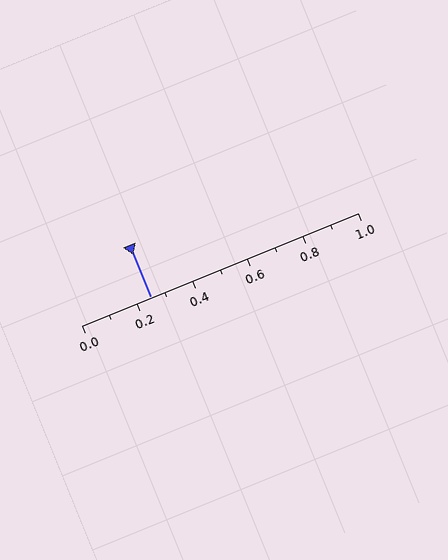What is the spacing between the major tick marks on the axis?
The major ticks are spaced 0.2 apart.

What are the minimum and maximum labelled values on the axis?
The axis runs from 0.0 to 1.0.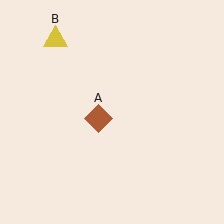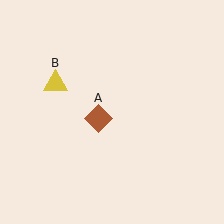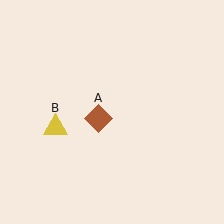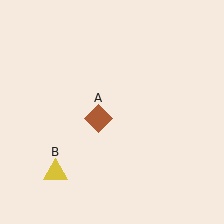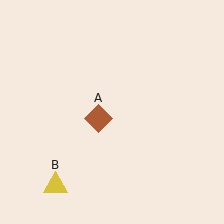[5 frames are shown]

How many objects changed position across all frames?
1 object changed position: yellow triangle (object B).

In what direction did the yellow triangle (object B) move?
The yellow triangle (object B) moved down.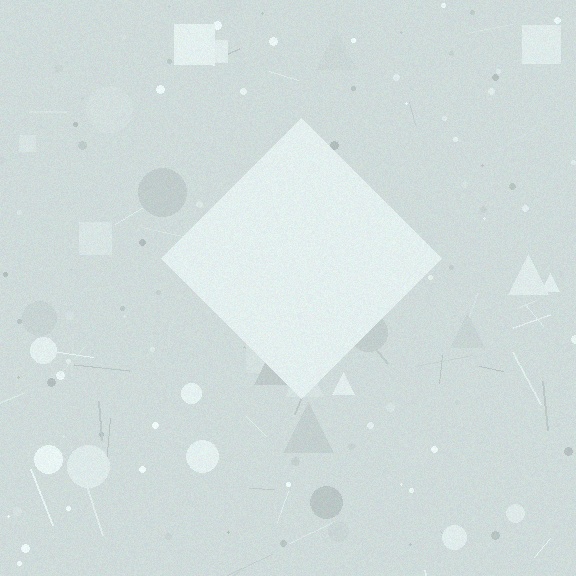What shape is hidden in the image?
A diamond is hidden in the image.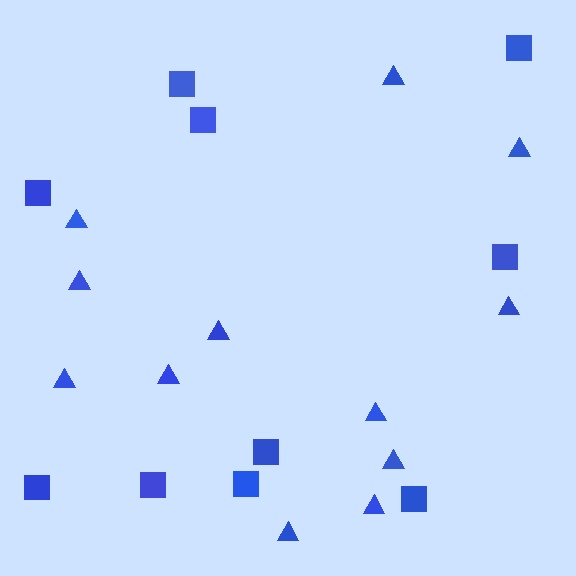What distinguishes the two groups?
There are 2 groups: one group of triangles (12) and one group of squares (10).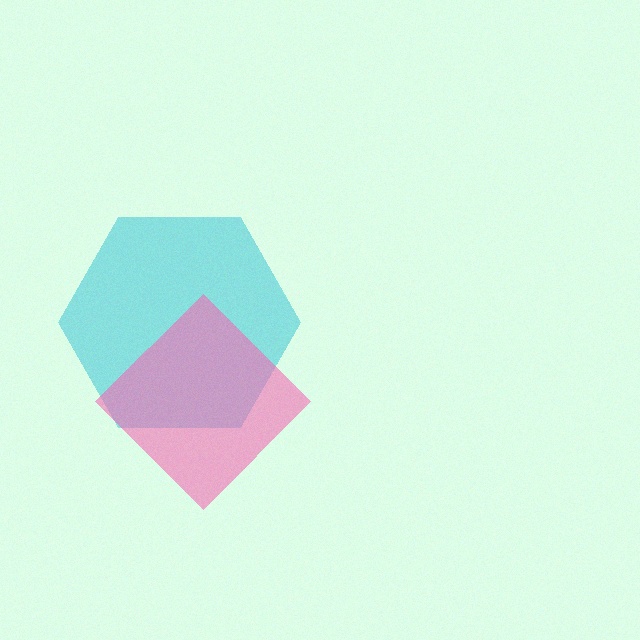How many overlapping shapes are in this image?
There are 2 overlapping shapes in the image.